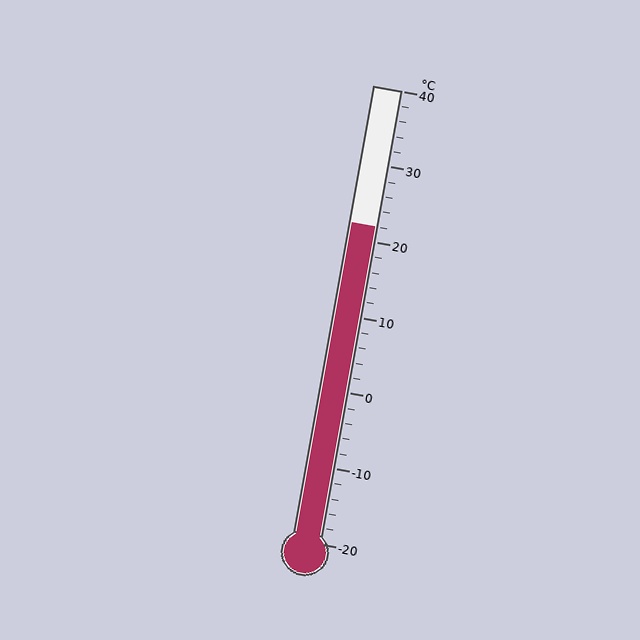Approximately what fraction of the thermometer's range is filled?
The thermometer is filled to approximately 70% of its range.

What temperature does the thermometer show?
The thermometer shows approximately 22°C.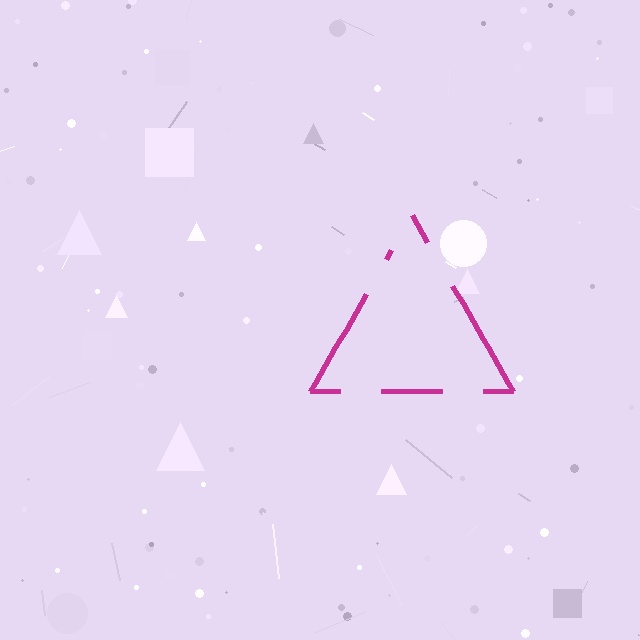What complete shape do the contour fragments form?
The contour fragments form a triangle.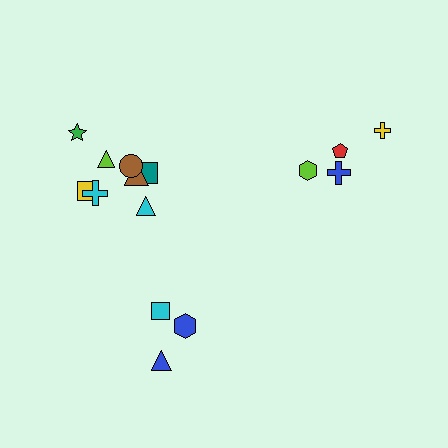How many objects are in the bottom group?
There are 3 objects.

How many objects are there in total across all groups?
There are 15 objects.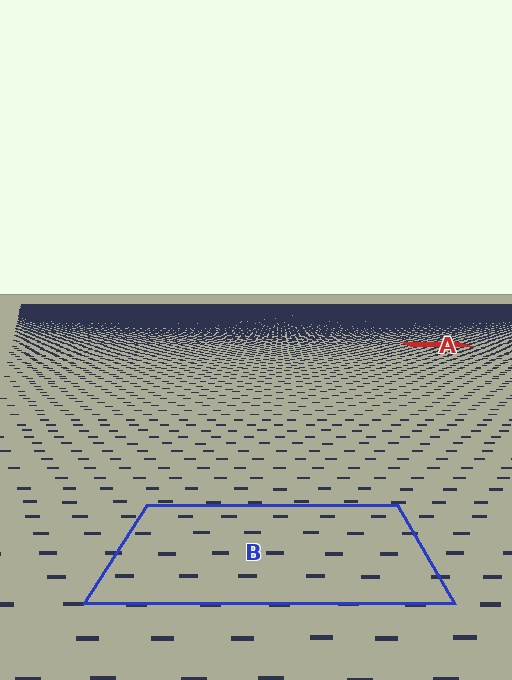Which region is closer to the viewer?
Region B is closer. The texture elements there are larger and more spread out.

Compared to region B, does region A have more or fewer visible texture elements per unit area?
Region A has more texture elements per unit area — they are packed more densely because it is farther away.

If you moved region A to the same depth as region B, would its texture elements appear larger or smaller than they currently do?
They would appear larger. At a closer depth, the same texture elements are projected at a bigger on-screen size.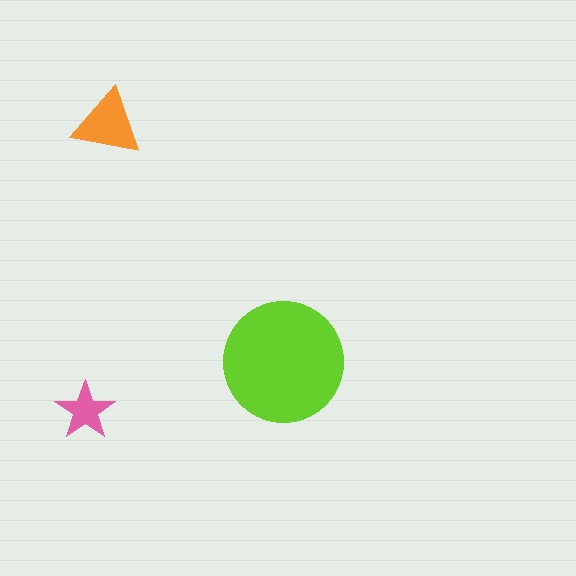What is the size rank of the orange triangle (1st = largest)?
2nd.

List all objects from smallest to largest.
The pink star, the orange triangle, the lime circle.